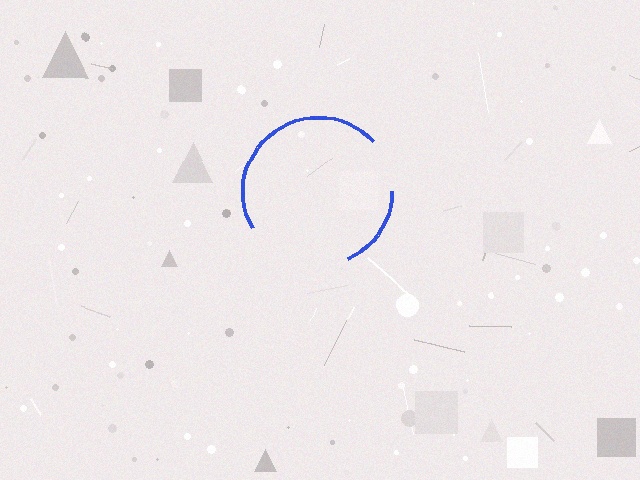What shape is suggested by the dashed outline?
The dashed outline suggests a circle.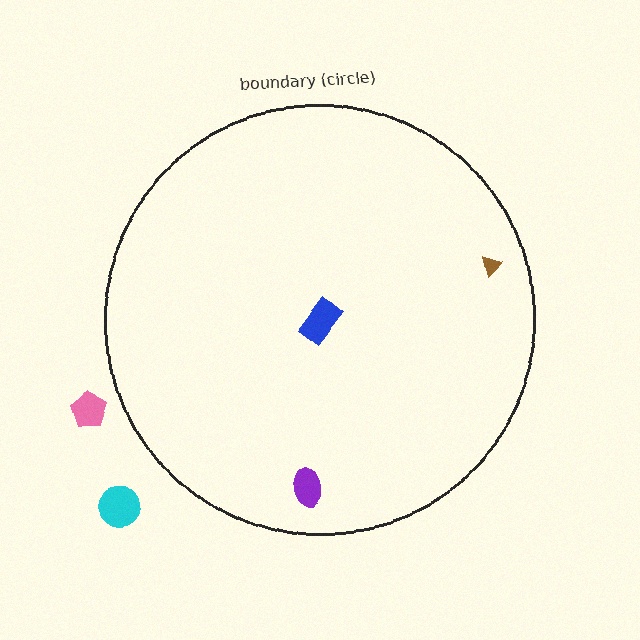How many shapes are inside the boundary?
3 inside, 2 outside.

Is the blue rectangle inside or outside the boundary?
Inside.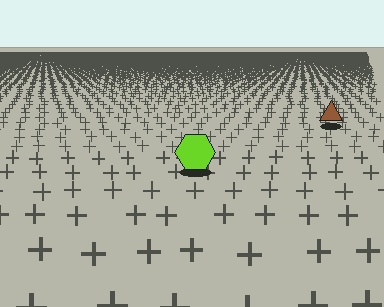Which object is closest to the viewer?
The lime hexagon is closest. The texture marks near it are larger and more spread out.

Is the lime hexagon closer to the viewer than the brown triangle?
Yes. The lime hexagon is closer — you can tell from the texture gradient: the ground texture is coarser near it.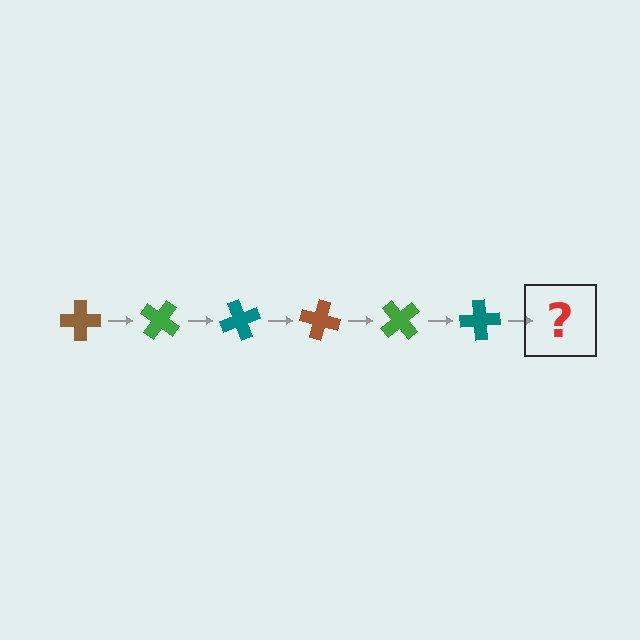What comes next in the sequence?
The next element should be a brown cross, rotated 210 degrees from the start.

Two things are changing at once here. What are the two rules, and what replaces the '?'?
The two rules are that it rotates 35 degrees each step and the color cycles through brown, green, and teal. The '?' should be a brown cross, rotated 210 degrees from the start.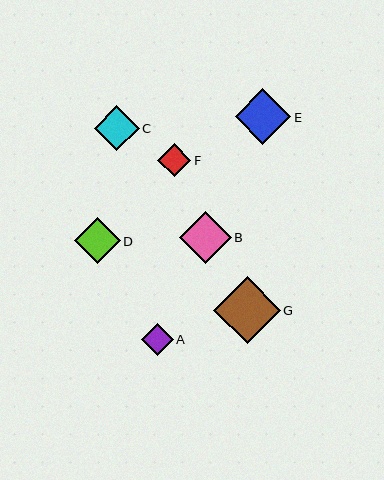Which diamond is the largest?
Diamond G is the largest with a size of approximately 66 pixels.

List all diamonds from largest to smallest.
From largest to smallest: G, E, B, D, C, F, A.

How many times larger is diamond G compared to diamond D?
Diamond G is approximately 1.5 times the size of diamond D.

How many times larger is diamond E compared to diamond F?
Diamond E is approximately 1.7 times the size of diamond F.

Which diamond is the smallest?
Diamond A is the smallest with a size of approximately 32 pixels.